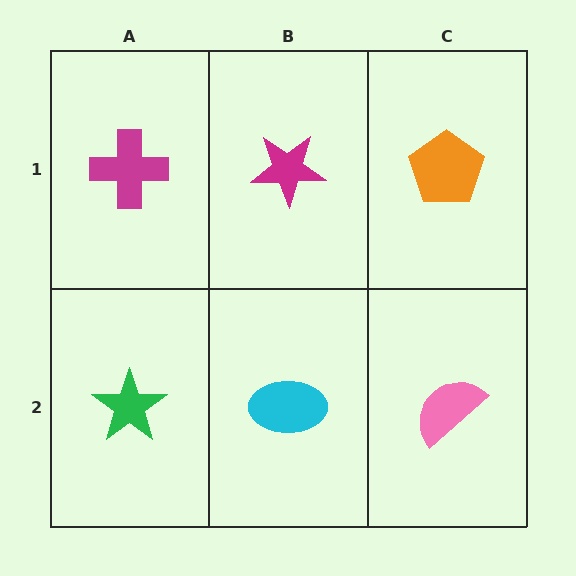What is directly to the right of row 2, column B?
A pink semicircle.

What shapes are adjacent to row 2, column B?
A magenta star (row 1, column B), a green star (row 2, column A), a pink semicircle (row 2, column C).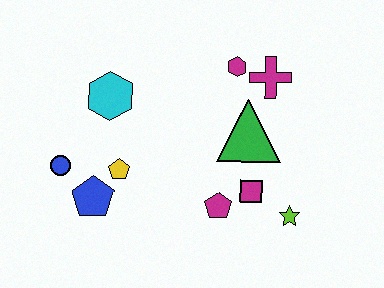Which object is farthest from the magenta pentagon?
The blue circle is farthest from the magenta pentagon.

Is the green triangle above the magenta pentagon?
Yes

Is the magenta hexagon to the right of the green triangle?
No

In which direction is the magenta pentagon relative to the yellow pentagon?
The magenta pentagon is to the right of the yellow pentagon.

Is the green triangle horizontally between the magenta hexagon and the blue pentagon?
No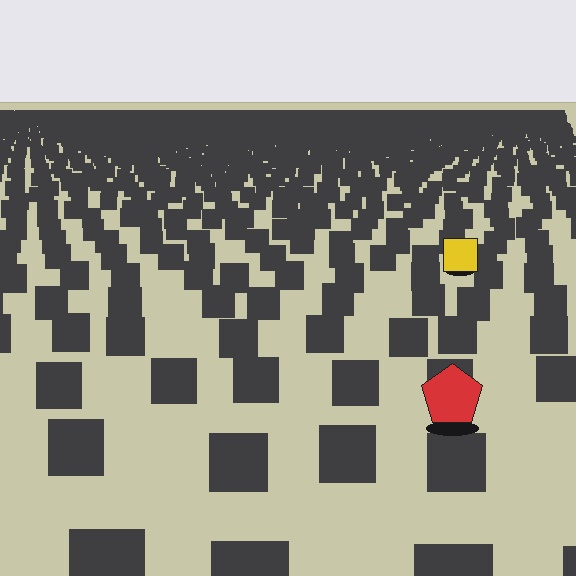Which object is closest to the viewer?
The red pentagon is closest. The texture marks near it are larger and more spread out.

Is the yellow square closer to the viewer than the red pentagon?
No. The red pentagon is closer — you can tell from the texture gradient: the ground texture is coarser near it.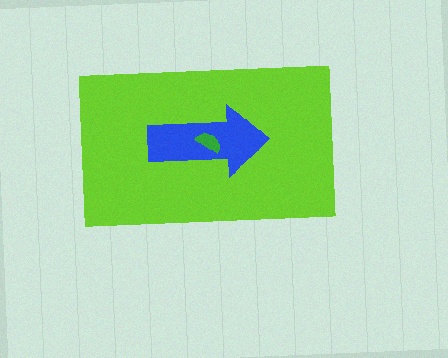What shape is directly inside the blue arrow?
The green semicircle.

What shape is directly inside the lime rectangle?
The blue arrow.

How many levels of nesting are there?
3.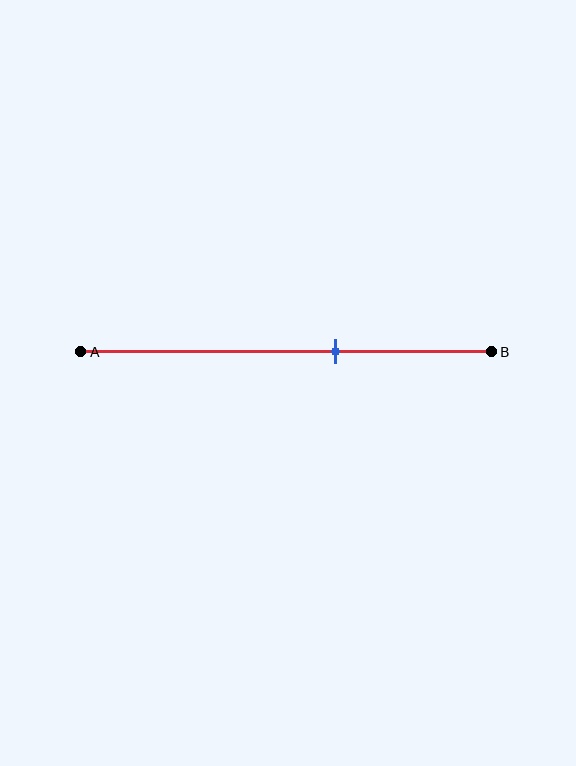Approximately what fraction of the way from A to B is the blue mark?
The blue mark is approximately 60% of the way from A to B.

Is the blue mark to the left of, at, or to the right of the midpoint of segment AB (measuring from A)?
The blue mark is to the right of the midpoint of segment AB.